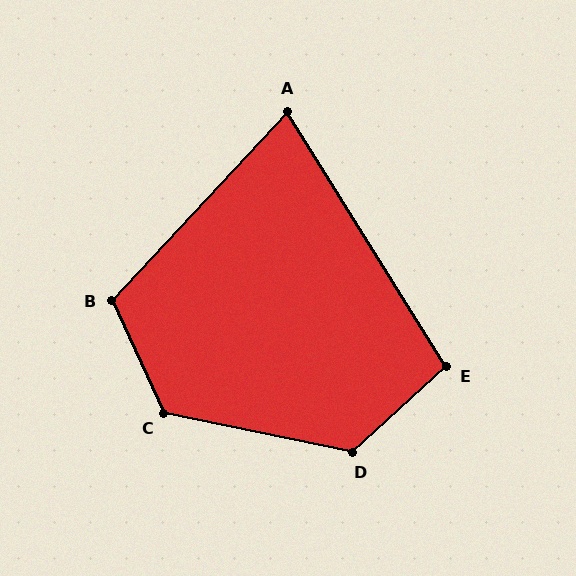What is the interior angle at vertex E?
Approximately 101 degrees (obtuse).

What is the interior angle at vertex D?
Approximately 126 degrees (obtuse).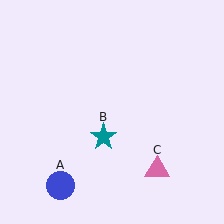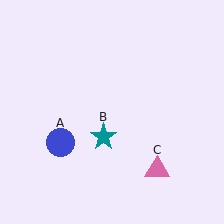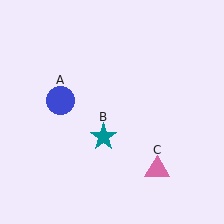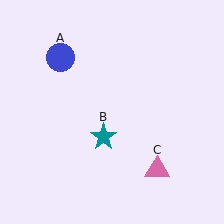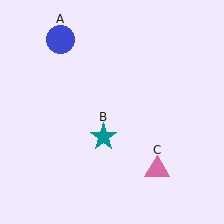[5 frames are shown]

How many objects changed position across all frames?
1 object changed position: blue circle (object A).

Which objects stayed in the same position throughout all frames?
Teal star (object B) and pink triangle (object C) remained stationary.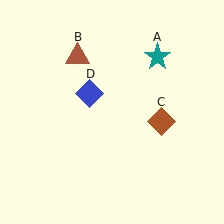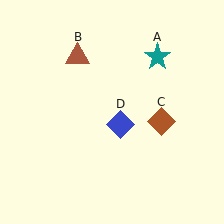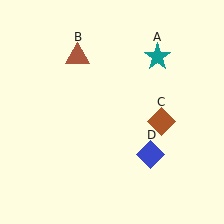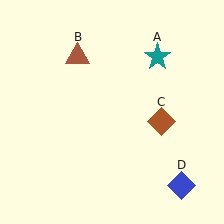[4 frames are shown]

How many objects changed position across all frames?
1 object changed position: blue diamond (object D).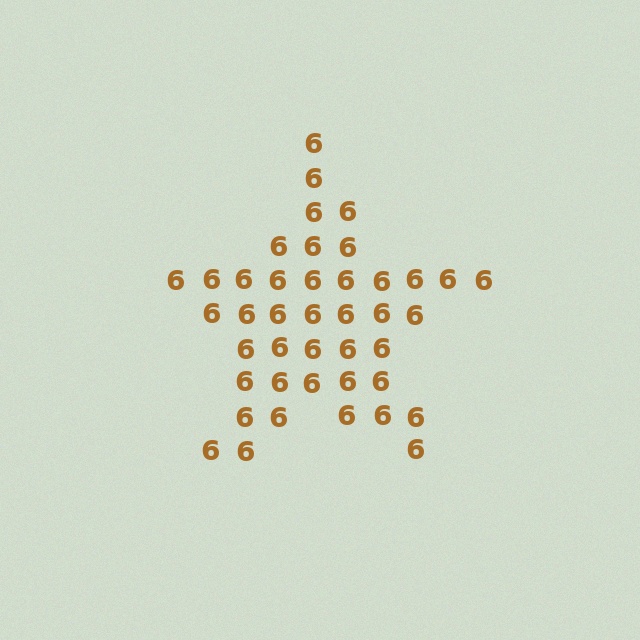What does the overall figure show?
The overall figure shows a star.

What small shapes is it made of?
It is made of small digit 6's.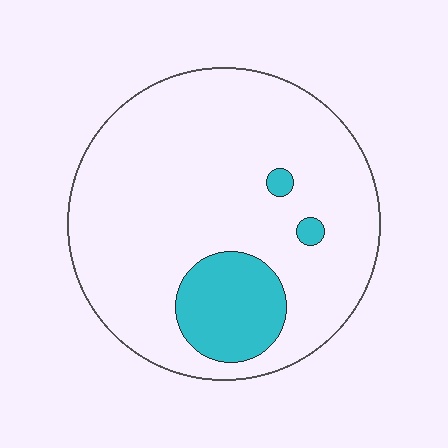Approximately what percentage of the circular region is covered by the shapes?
Approximately 15%.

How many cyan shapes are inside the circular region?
3.